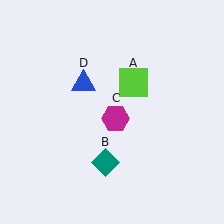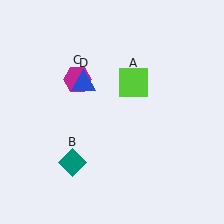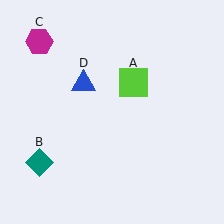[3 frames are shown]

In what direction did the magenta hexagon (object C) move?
The magenta hexagon (object C) moved up and to the left.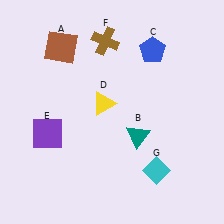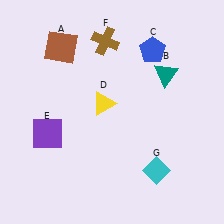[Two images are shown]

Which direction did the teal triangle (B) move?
The teal triangle (B) moved up.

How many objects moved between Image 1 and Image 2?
1 object moved between the two images.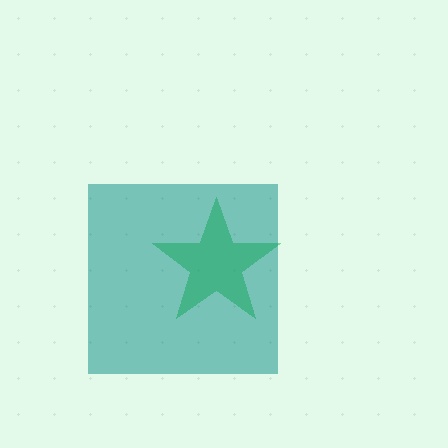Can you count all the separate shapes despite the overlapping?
Yes, there are 2 separate shapes.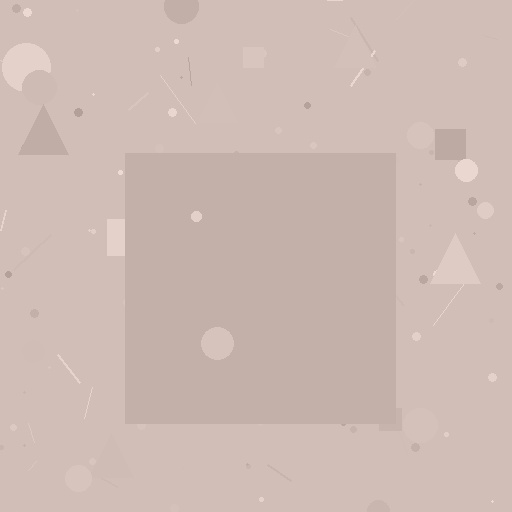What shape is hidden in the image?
A square is hidden in the image.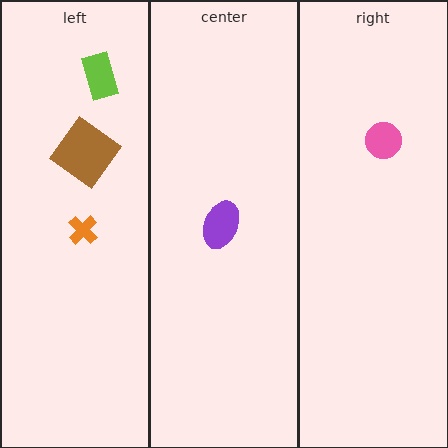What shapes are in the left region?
The lime rectangle, the brown diamond, the orange cross.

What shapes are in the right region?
The pink circle.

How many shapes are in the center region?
1.